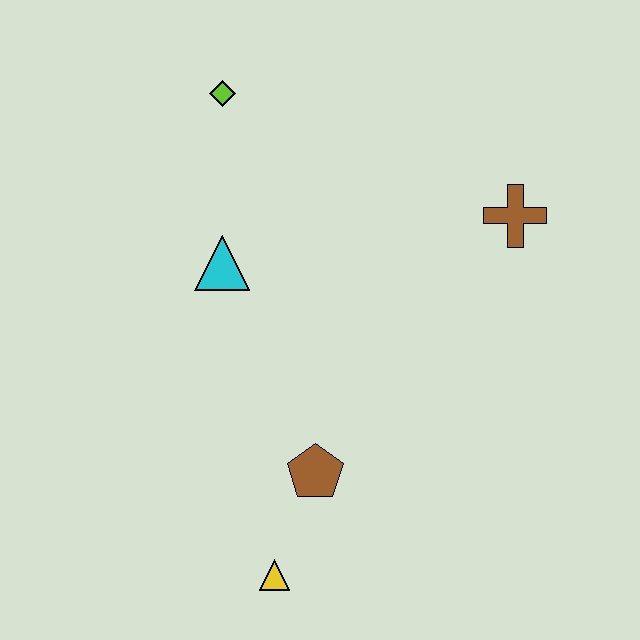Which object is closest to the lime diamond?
The cyan triangle is closest to the lime diamond.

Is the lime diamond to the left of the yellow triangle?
Yes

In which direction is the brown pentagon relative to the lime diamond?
The brown pentagon is below the lime diamond.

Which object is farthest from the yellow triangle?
The lime diamond is farthest from the yellow triangle.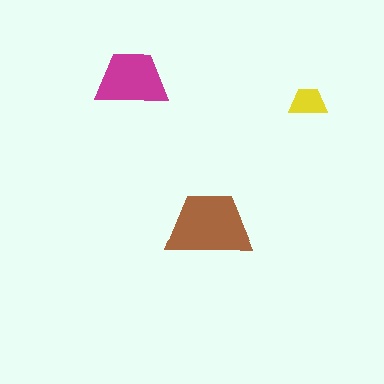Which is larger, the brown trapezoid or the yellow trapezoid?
The brown one.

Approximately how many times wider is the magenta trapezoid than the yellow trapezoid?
About 2 times wider.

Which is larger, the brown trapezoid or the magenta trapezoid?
The brown one.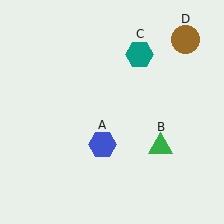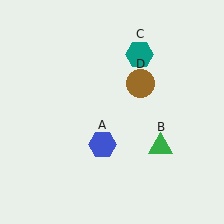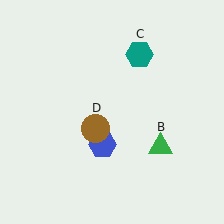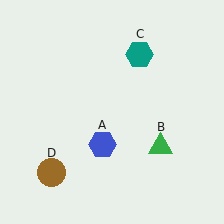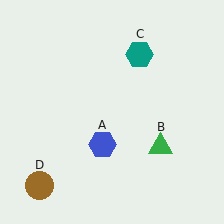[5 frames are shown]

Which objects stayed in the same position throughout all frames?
Blue hexagon (object A) and green triangle (object B) and teal hexagon (object C) remained stationary.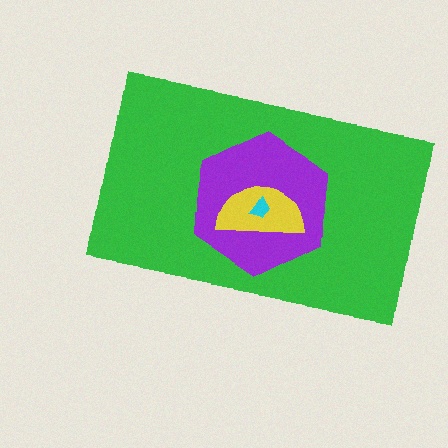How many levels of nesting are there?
4.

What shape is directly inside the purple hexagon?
The yellow semicircle.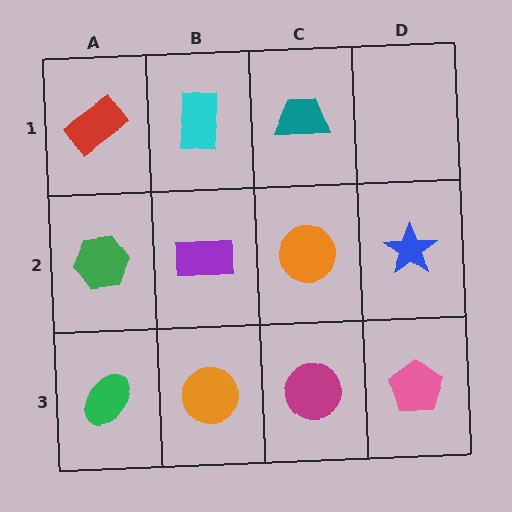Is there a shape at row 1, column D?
No, that cell is empty.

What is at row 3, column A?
A green ellipse.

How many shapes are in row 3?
4 shapes.